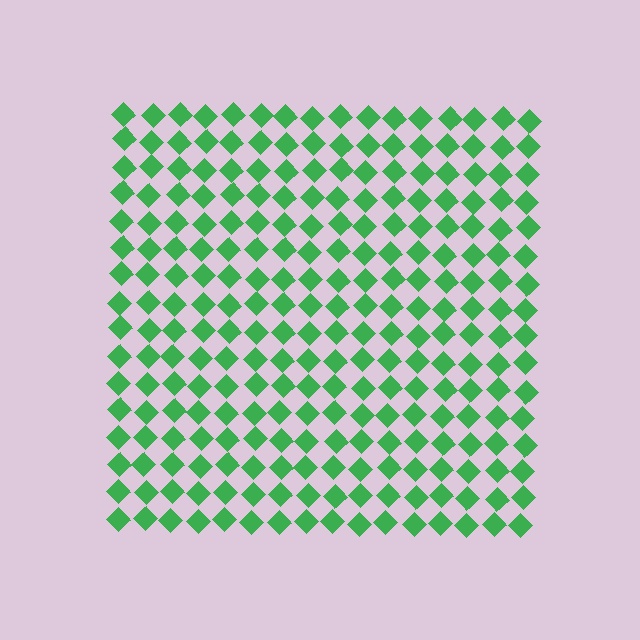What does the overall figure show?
The overall figure shows a square.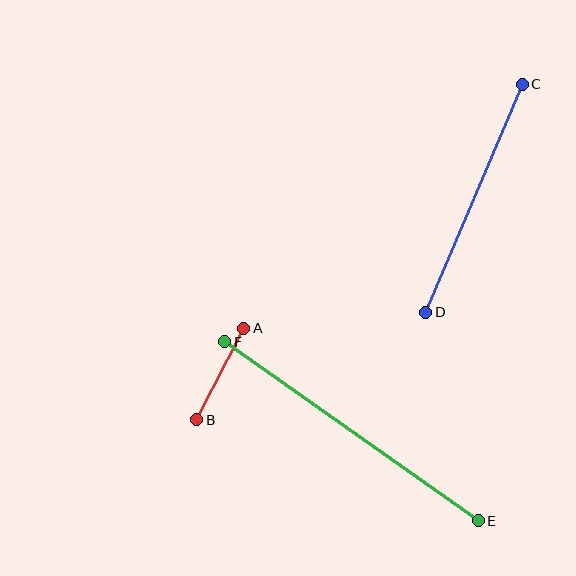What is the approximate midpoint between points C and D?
The midpoint is at approximately (474, 198) pixels.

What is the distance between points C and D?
The distance is approximately 248 pixels.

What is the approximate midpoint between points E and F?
The midpoint is at approximately (352, 431) pixels.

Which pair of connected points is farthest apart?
Points E and F are farthest apart.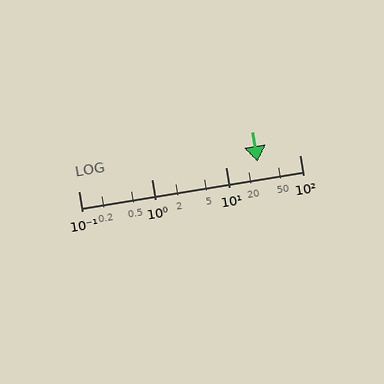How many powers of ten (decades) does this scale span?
The scale spans 3 decades, from 0.1 to 100.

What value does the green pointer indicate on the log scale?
The pointer indicates approximately 27.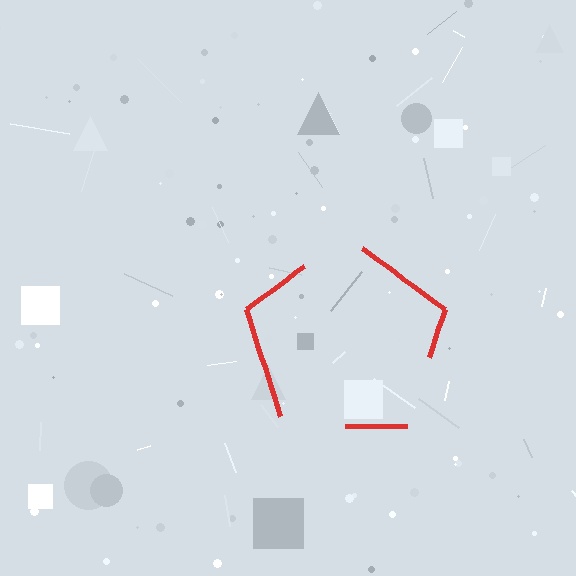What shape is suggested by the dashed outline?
The dashed outline suggests a pentagon.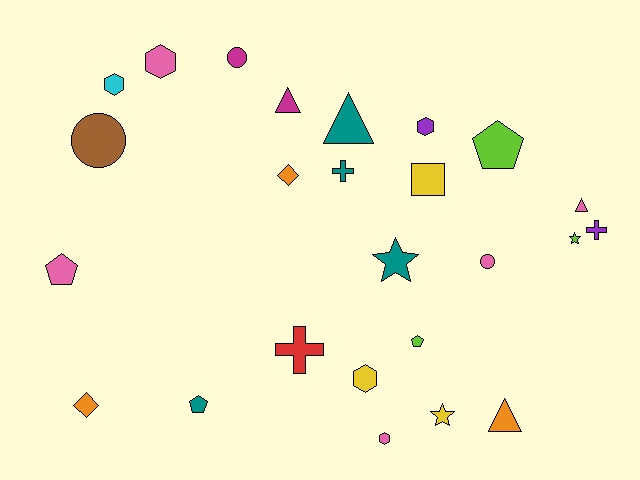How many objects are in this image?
There are 25 objects.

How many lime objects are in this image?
There are 3 lime objects.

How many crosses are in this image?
There are 3 crosses.